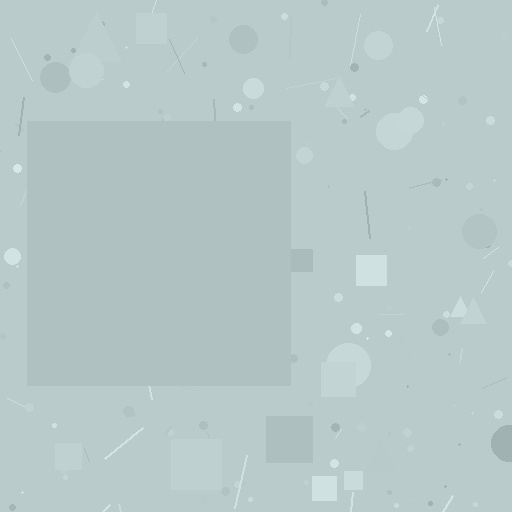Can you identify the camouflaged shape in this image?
The camouflaged shape is a square.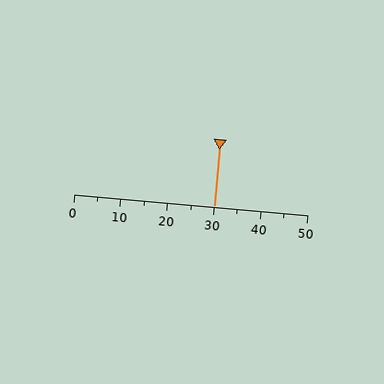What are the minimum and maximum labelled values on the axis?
The axis runs from 0 to 50.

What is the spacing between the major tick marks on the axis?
The major ticks are spaced 10 apart.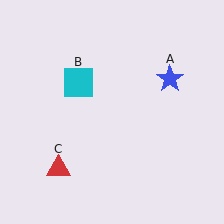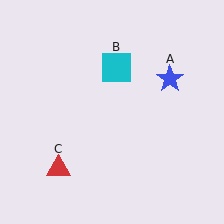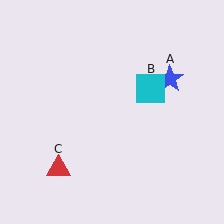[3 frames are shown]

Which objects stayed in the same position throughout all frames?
Blue star (object A) and red triangle (object C) remained stationary.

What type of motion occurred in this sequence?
The cyan square (object B) rotated clockwise around the center of the scene.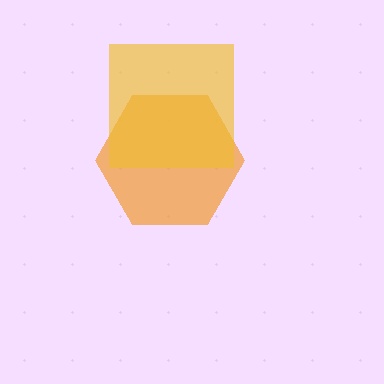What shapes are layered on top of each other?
The layered shapes are: an orange hexagon, a yellow square.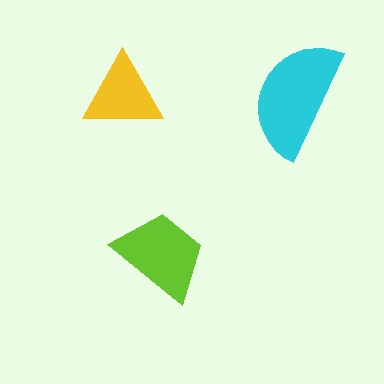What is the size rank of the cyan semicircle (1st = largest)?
1st.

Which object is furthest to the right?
The cyan semicircle is rightmost.